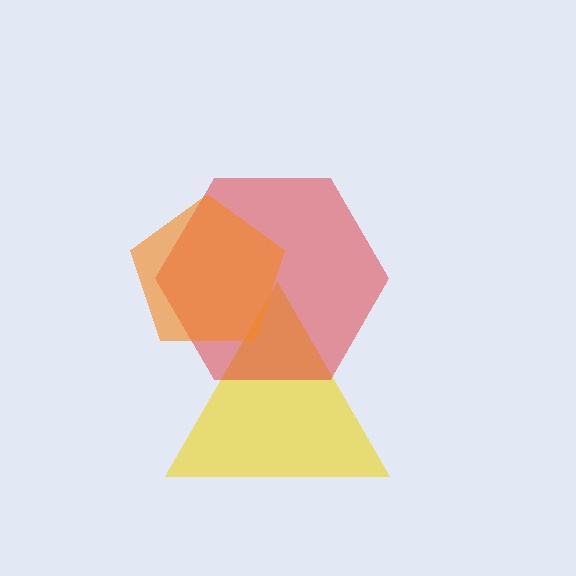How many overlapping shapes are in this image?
There are 3 overlapping shapes in the image.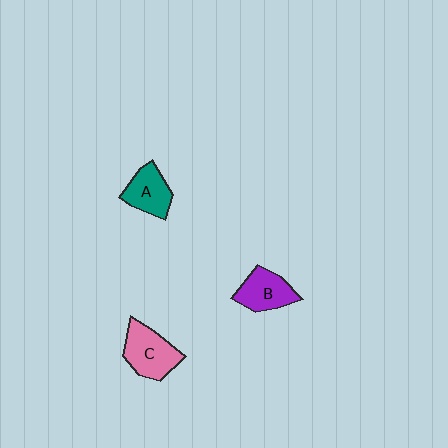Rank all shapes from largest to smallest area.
From largest to smallest: C (pink), B (purple), A (teal).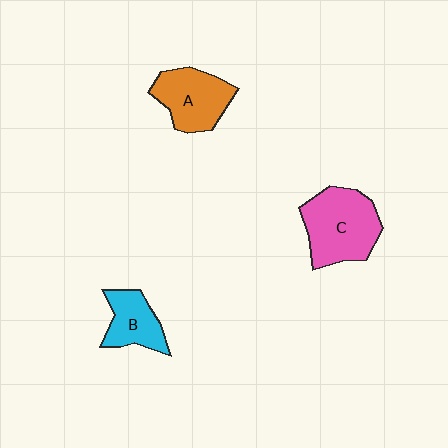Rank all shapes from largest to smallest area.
From largest to smallest: C (pink), A (orange), B (cyan).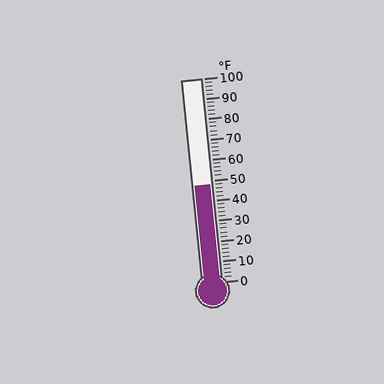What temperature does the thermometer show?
The thermometer shows approximately 48°F.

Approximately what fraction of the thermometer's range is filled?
The thermometer is filled to approximately 50% of its range.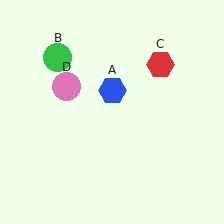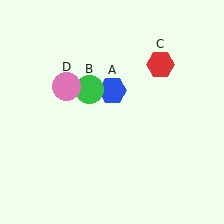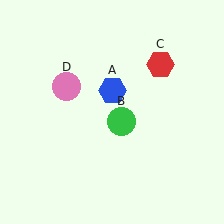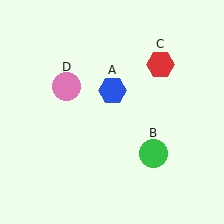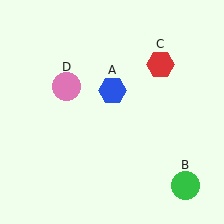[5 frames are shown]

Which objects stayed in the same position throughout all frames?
Blue hexagon (object A) and red hexagon (object C) and pink circle (object D) remained stationary.